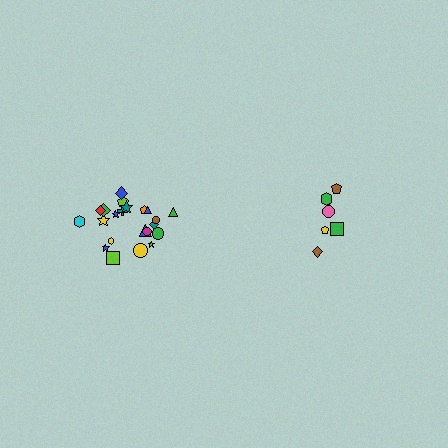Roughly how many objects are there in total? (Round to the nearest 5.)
Roughly 30 objects in total.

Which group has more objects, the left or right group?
The left group.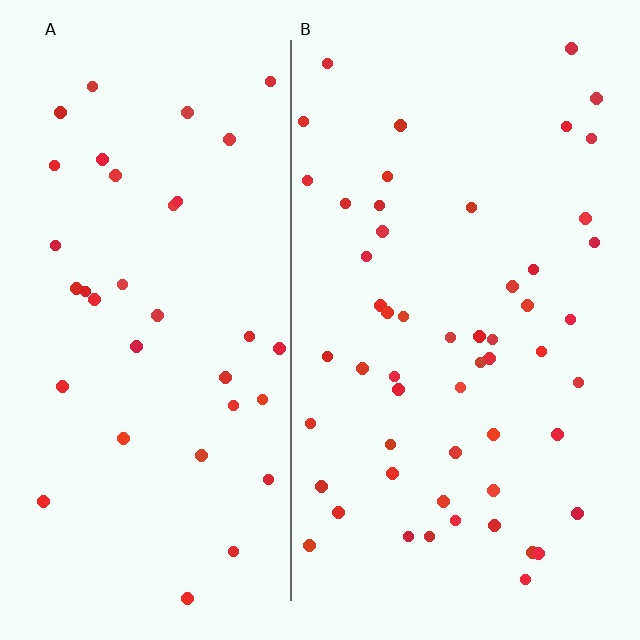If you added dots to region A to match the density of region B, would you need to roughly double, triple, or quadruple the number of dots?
Approximately double.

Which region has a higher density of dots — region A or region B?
B (the right).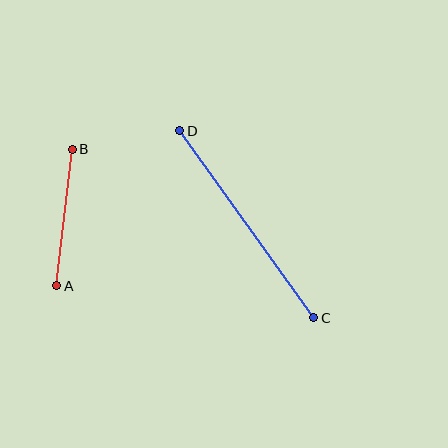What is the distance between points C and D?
The distance is approximately 230 pixels.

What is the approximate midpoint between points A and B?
The midpoint is at approximately (64, 218) pixels.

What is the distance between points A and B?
The distance is approximately 137 pixels.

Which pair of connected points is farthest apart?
Points C and D are farthest apart.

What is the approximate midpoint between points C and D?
The midpoint is at approximately (247, 224) pixels.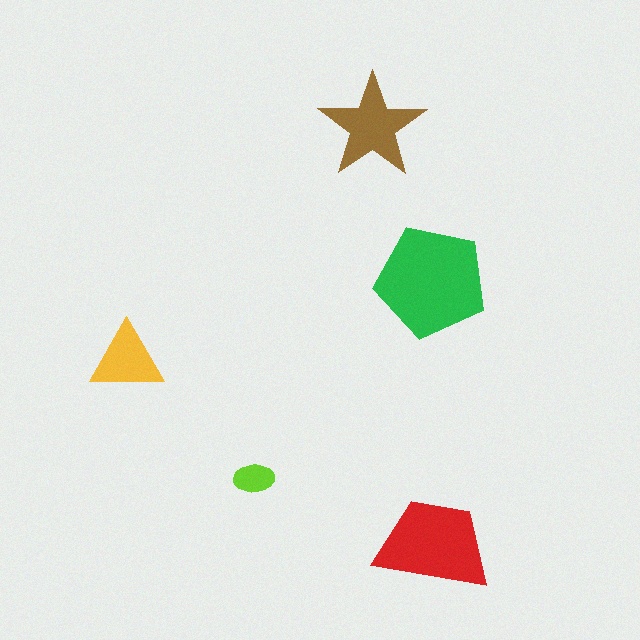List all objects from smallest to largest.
The lime ellipse, the yellow triangle, the brown star, the red trapezoid, the green pentagon.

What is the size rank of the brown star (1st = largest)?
3rd.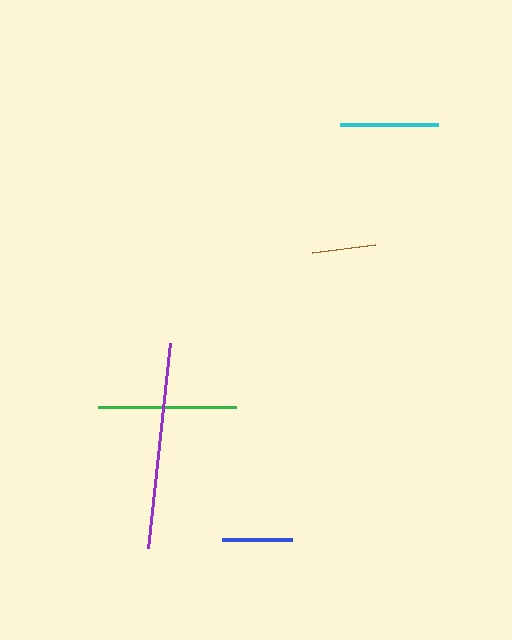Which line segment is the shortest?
The brown line is the shortest at approximately 63 pixels.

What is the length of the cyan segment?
The cyan segment is approximately 98 pixels long.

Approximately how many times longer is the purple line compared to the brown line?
The purple line is approximately 3.3 times the length of the brown line.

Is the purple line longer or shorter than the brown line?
The purple line is longer than the brown line.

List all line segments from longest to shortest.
From longest to shortest: purple, green, cyan, blue, brown.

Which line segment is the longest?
The purple line is the longest at approximately 207 pixels.